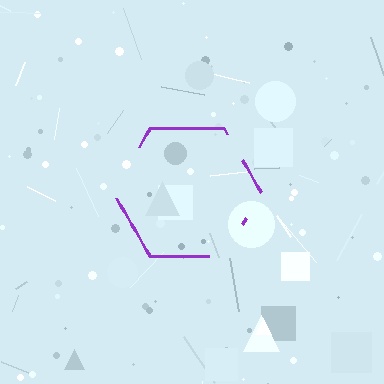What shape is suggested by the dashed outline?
The dashed outline suggests a hexagon.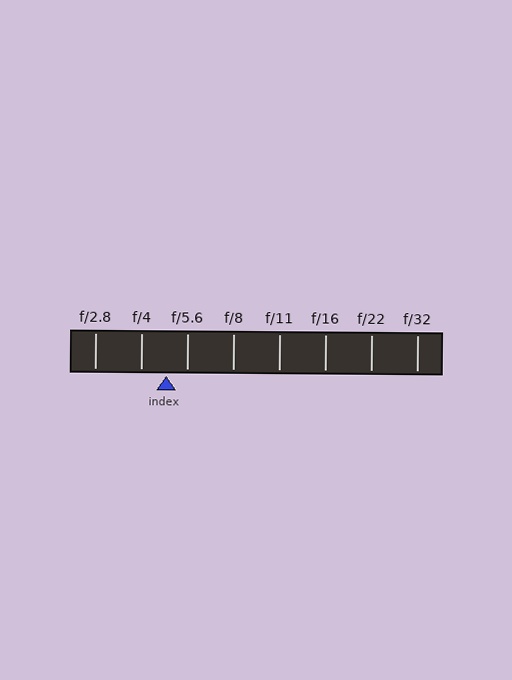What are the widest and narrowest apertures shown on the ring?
The widest aperture shown is f/2.8 and the narrowest is f/32.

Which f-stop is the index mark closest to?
The index mark is closest to f/5.6.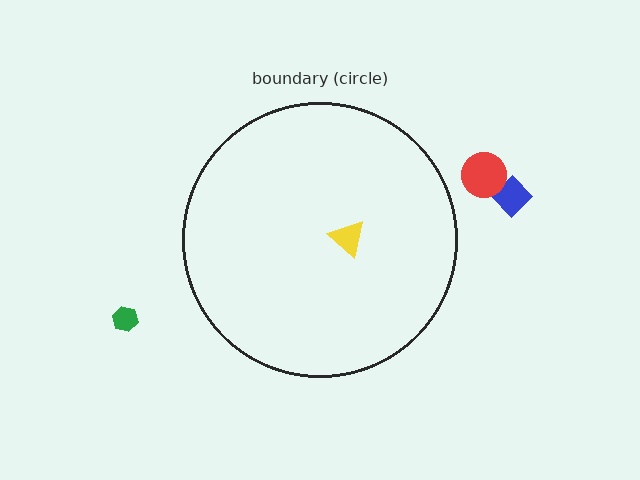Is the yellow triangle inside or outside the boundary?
Inside.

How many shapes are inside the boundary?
1 inside, 3 outside.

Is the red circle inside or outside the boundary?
Outside.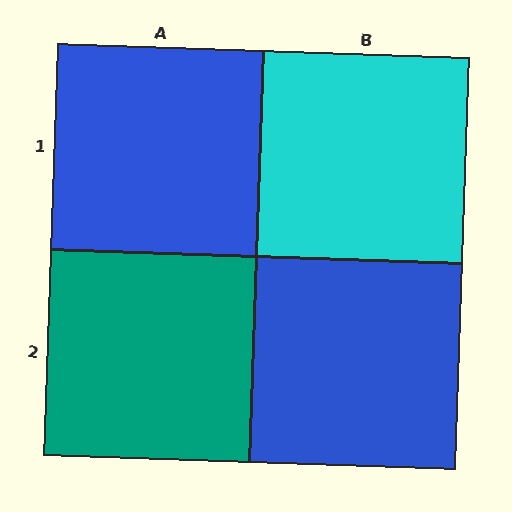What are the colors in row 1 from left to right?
Blue, cyan.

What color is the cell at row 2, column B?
Blue.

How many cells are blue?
2 cells are blue.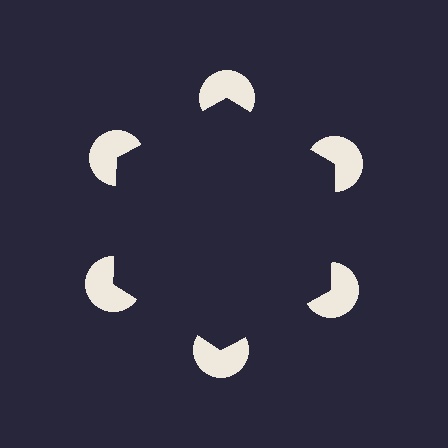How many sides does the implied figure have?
6 sides.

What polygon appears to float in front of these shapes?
An illusory hexagon — its edges are inferred from the aligned wedge cuts in the pac-man discs, not physically drawn.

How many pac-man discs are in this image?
There are 6 — one at each vertex of the illusory hexagon.